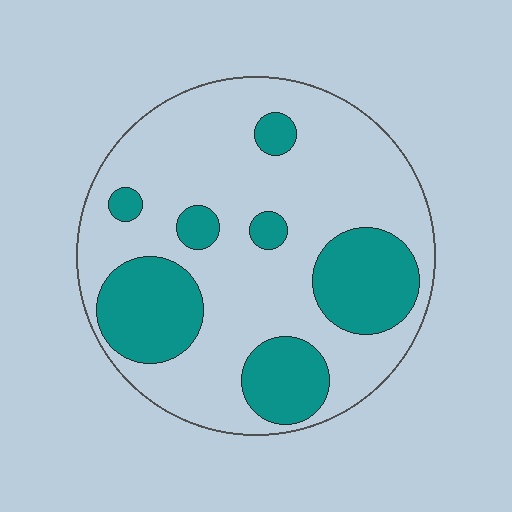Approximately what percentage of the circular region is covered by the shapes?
Approximately 30%.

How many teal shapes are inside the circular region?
7.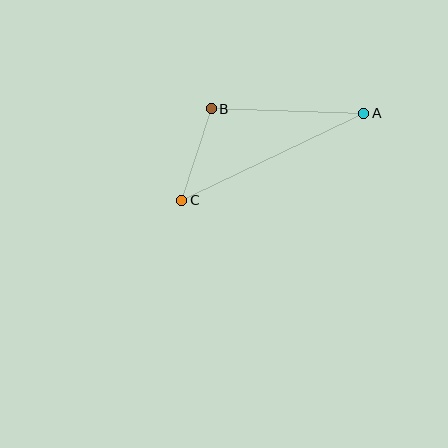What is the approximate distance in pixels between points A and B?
The distance between A and B is approximately 152 pixels.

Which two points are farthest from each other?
Points A and C are farthest from each other.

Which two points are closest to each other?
Points B and C are closest to each other.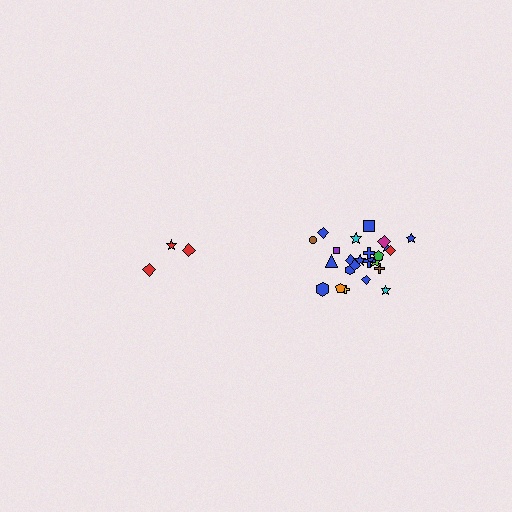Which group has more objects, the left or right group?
The right group.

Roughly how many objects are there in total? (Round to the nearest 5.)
Roughly 30 objects in total.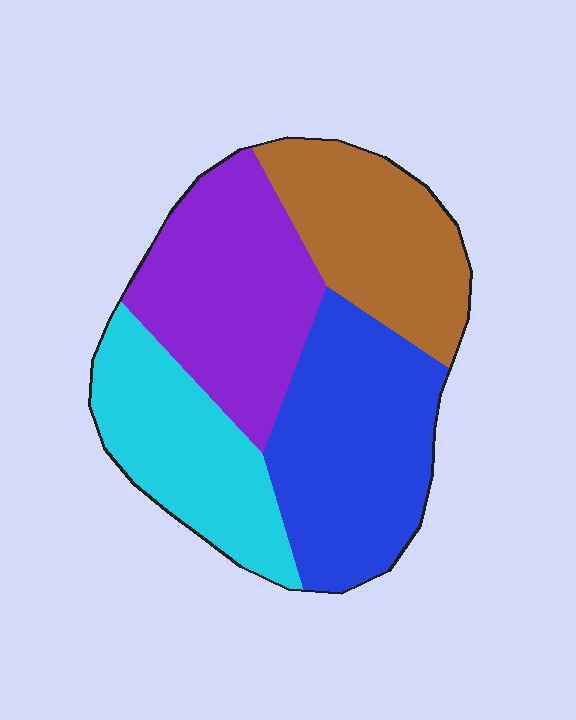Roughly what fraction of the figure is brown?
Brown covers roughly 20% of the figure.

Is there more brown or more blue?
Blue.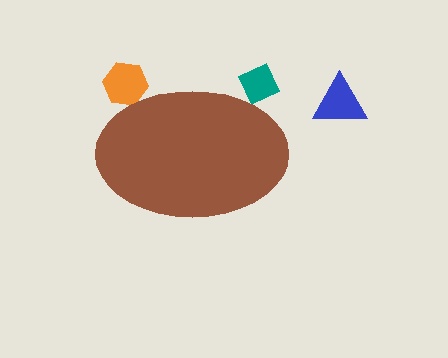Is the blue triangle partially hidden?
No, the blue triangle is fully visible.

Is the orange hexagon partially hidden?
Yes, the orange hexagon is partially hidden behind the brown ellipse.